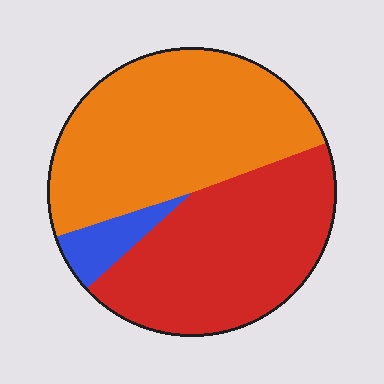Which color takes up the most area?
Orange, at roughly 50%.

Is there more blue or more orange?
Orange.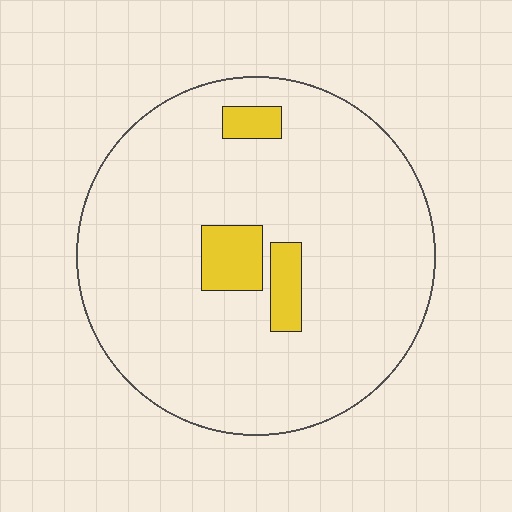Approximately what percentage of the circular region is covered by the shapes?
Approximately 10%.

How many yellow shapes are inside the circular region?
3.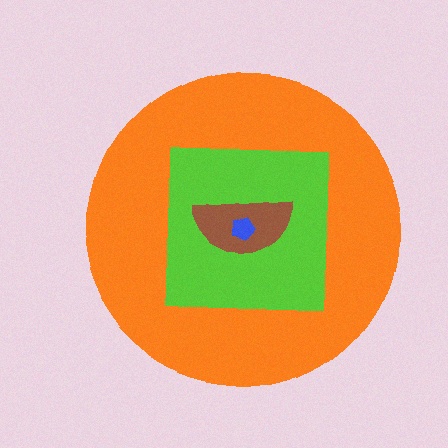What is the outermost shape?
The orange circle.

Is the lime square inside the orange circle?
Yes.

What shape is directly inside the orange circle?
The lime square.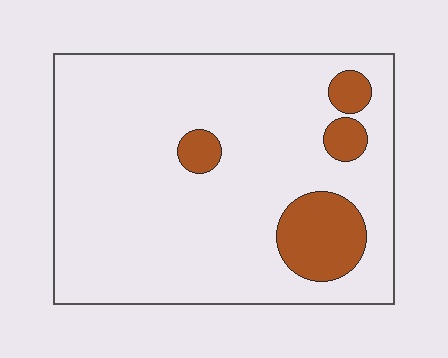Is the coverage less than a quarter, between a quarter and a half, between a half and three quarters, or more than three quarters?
Less than a quarter.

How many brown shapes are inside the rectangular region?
4.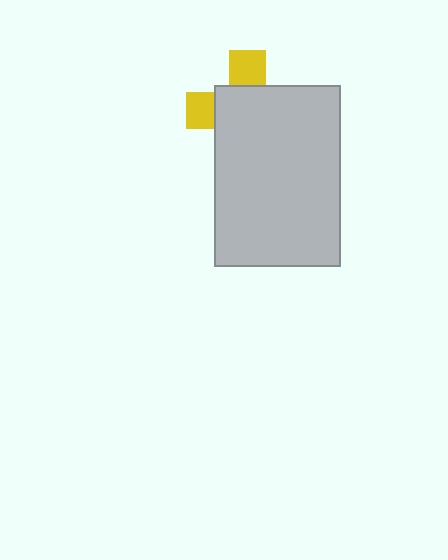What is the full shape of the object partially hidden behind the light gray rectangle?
The partially hidden object is a yellow cross.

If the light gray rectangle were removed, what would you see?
You would see the complete yellow cross.